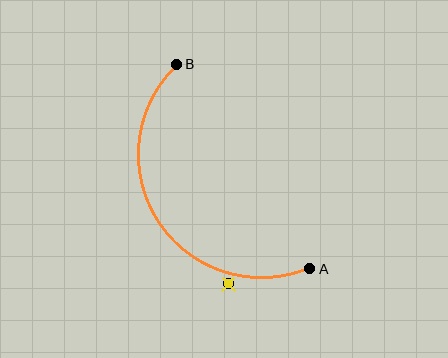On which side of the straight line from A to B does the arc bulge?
The arc bulges to the left of the straight line connecting A and B.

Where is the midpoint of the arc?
The arc midpoint is the point on the curve farthest from the straight line joining A and B. It sits to the left of that line.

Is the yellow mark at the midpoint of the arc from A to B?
No — the yellow mark does not lie on the arc at all. It sits slightly outside the curve.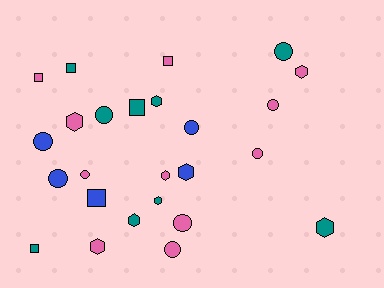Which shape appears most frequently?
Circle, with 10 objects.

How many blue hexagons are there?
There is 1 blue hexagon.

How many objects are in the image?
There are 25 objects.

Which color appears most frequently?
Pink, with 11 objects.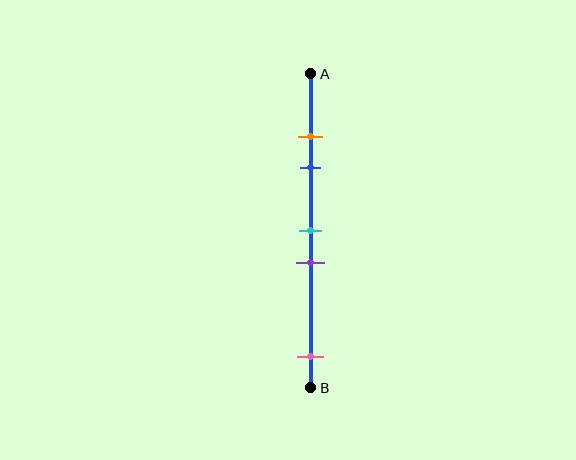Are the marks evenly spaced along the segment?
No, the marks are not evenly spaced.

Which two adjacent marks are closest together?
The orange and blue marks are the closest adjacent pair.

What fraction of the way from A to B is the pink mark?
The pink mark is approximately 90% (0.9) of the way from A to B.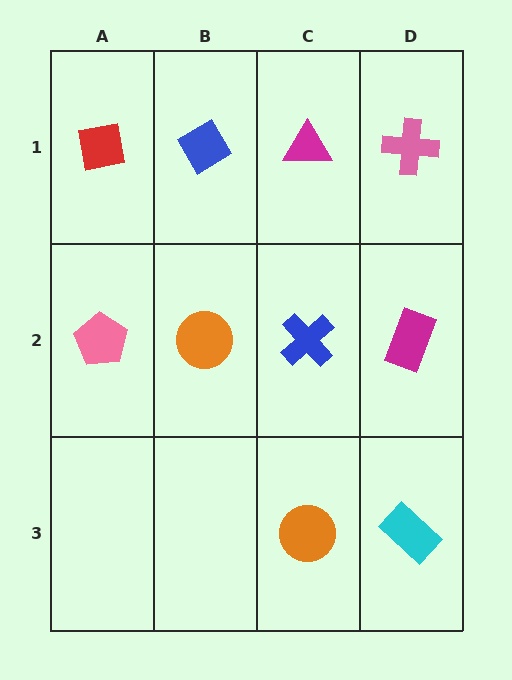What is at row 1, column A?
A red square.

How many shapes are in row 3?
2 shapes.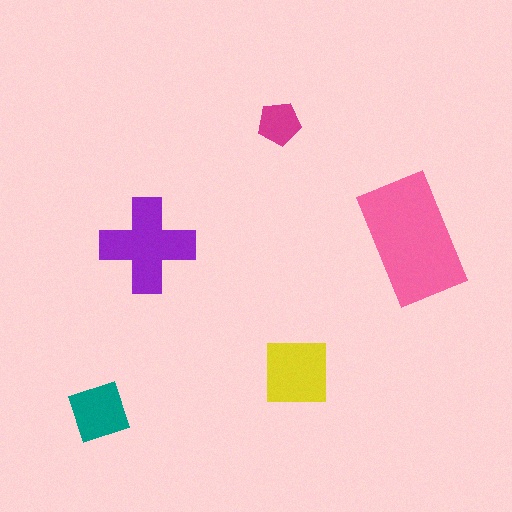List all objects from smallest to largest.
The magenta pentagon, the teal diamond, the yellow square, the purple cross, the pink rectangle.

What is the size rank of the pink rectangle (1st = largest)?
1st.